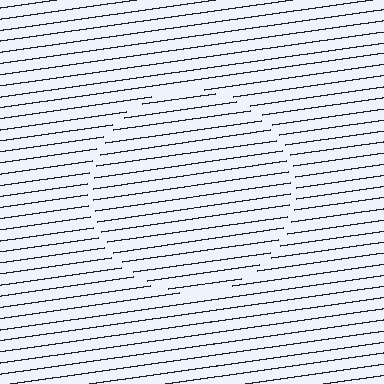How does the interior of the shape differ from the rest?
The interior of the shape contains the same grating, shifted by half a period — the contour is defined by the phase discontinuity where line-ends from the inner and outer gratings abut.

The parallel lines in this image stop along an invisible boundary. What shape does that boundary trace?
An illusory circle. The interior of the shape contains the same grating, shifted by half a period — the contour is defined by the phase discontinuity where line-ends from the inner and outer gratings abut.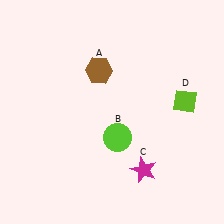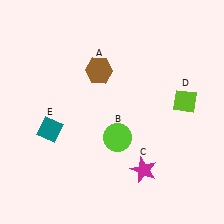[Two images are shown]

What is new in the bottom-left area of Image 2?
A teal diamond (E) was added in the bottom-left area of Image 2.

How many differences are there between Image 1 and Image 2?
There is 1 difference between the two images.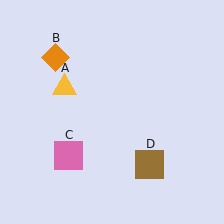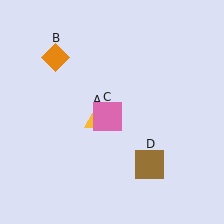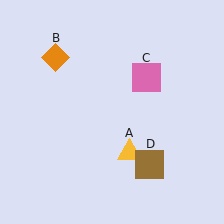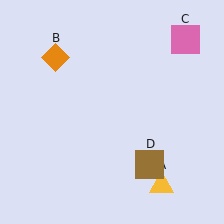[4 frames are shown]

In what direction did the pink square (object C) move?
The pink square (object C) moved up and to the right.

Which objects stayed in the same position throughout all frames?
Orange diamond (object B) and brown square (object D) remained stationary.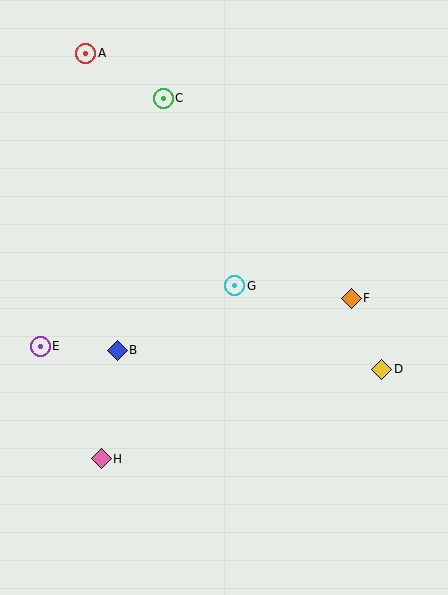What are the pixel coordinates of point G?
Point G is at (235, 286).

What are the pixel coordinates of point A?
Point A is at (86, 53).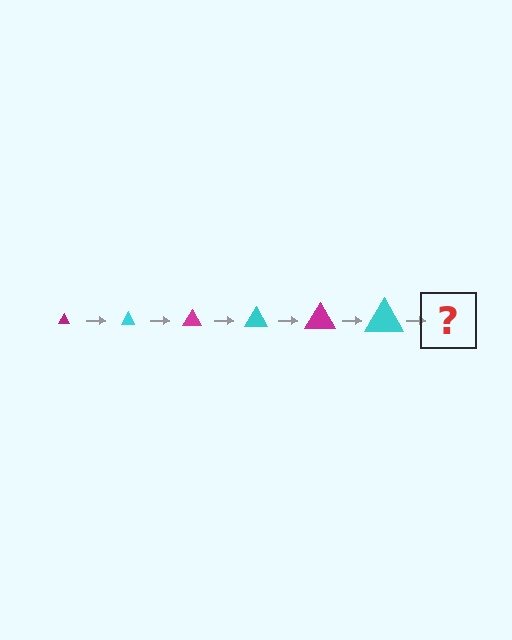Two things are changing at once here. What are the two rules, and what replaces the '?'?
The two rules are that the triangle grows larger each step and the color cycles through magenta and cyan. The '?' should be a magenta triangle, larger than the previous one.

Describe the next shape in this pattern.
It should be a magenta triangle, larger than the previous one.